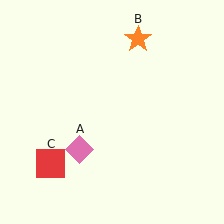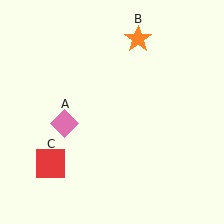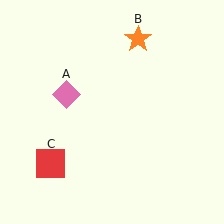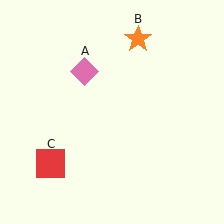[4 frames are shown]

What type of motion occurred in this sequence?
The pink diamond (object A) rotated clockwise around the center of the scene.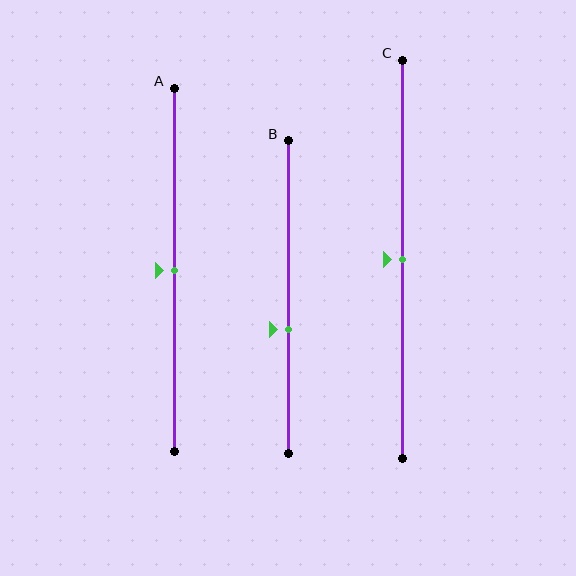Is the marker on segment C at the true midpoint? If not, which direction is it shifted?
Yes, the marker on segment C is at the true midpoint.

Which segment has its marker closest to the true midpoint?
Segment A has its marker closest to the true midpoint.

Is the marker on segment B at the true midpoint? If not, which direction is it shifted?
No, the marker on segment B is shifted downward by about 10% of the segment length.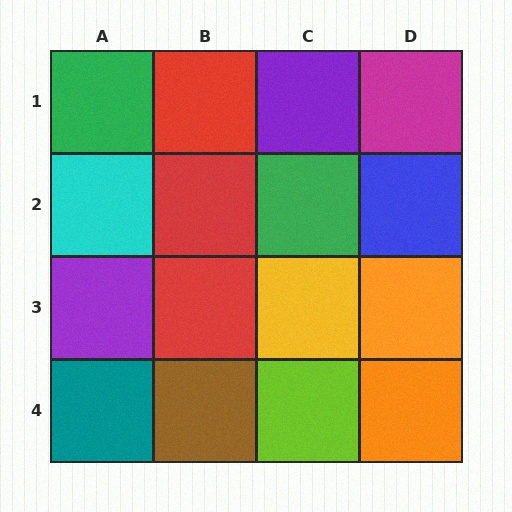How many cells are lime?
1 cell is lime.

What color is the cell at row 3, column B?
Red.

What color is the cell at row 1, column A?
Green.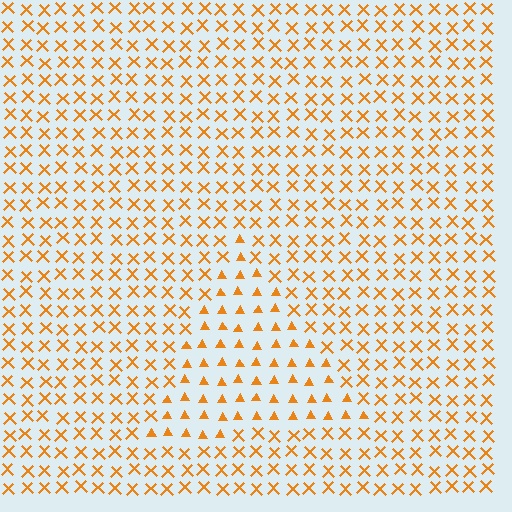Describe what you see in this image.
The image is filled with small orange elements arranged in a uniform grid. A triangle-shaped region contains triangles, while the surrounding area contains X marks. The boundary is defined purely by the change in element shape.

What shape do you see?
I see a triangle.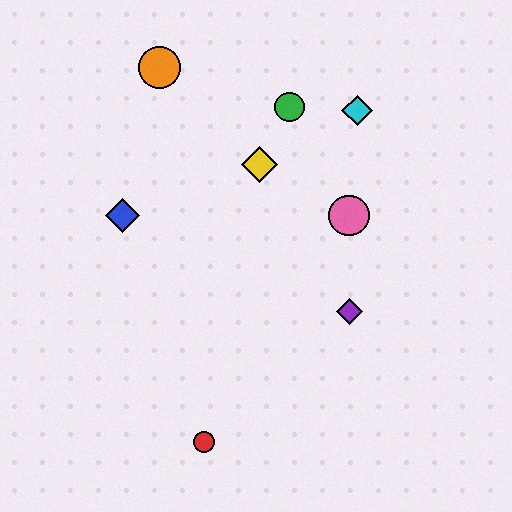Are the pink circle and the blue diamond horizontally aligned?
Yes, both are at y≈216.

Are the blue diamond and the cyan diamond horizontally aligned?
No, the blue diamond is at y≈216 and the cyan diamond is at y≈110.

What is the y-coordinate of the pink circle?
The pink circle is at y≈216.